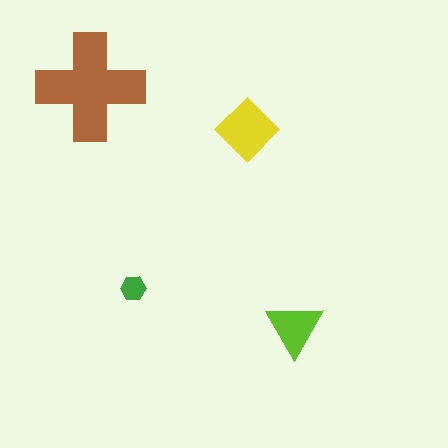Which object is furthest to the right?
The lime triangle is rightmost.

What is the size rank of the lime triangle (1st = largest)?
3rd.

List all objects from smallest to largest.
The green hexagon, the lime triangle, the yellow diamond, the brown cross.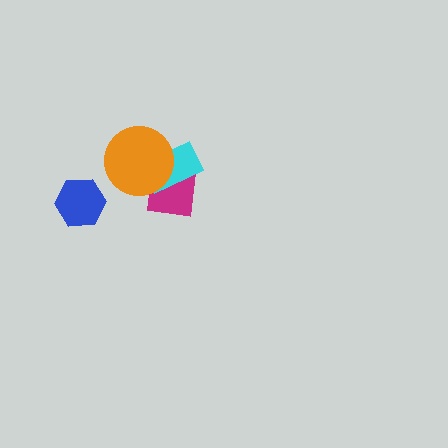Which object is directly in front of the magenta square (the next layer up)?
The cyan rectangle is directly in front of the magenta square.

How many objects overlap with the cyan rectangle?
2 objects overlap with the cyan rectangle.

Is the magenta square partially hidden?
Yes, it is partially covered by another shape.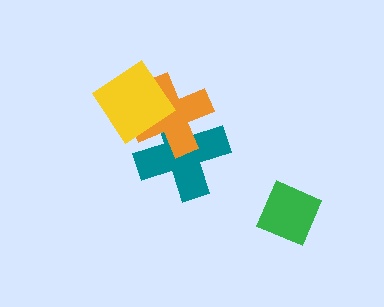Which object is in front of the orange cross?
The yellow diamond is in front of the orange cross.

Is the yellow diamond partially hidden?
No, no other shape covers it.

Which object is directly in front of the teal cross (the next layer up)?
The orange cross is directly in front of the teal cross.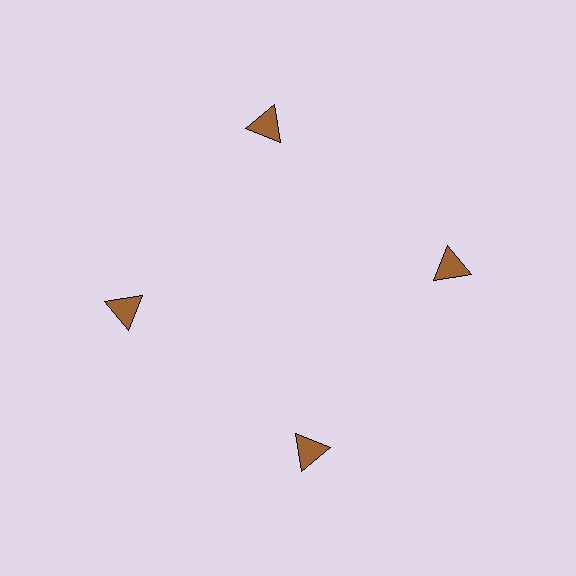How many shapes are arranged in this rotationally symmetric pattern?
There are 4 shapes, arranged in 4 groups of 1.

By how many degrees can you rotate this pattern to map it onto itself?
The pattern maps onto itself every 90 degrees of rotation.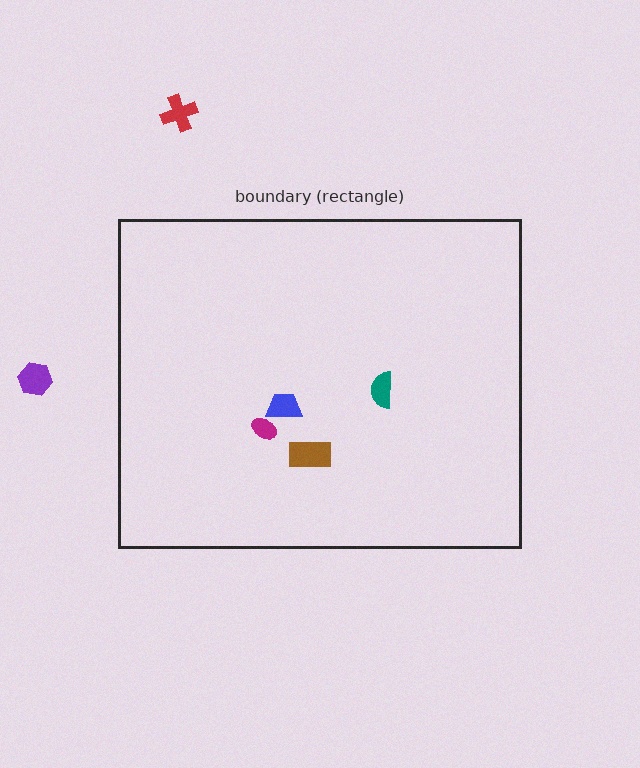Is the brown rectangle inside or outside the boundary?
Inside.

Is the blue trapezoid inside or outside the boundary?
Inside.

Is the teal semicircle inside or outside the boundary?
Inside.